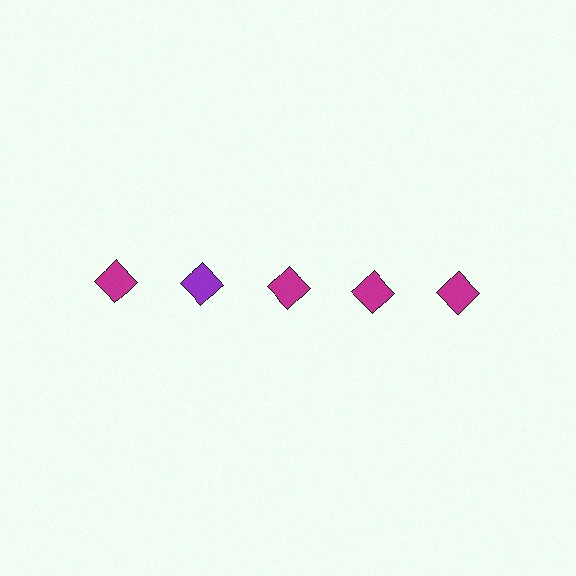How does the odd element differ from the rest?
It has a different color: purple instead of magenta.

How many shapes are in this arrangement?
There are 5 shapes arranged in a grid pattern.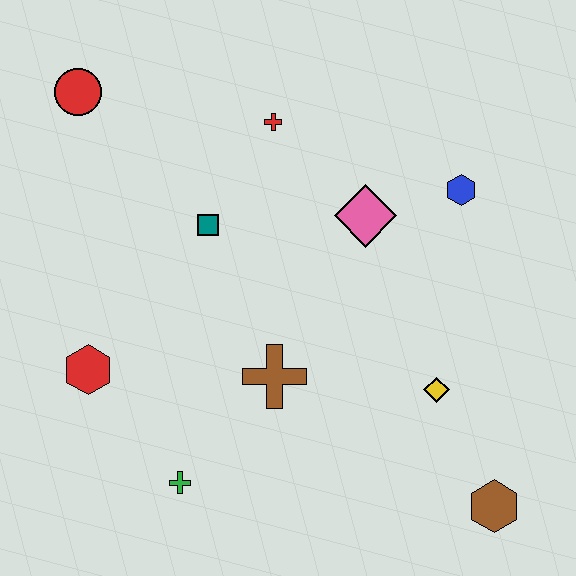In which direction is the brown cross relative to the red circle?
The brown cross is below the red circle.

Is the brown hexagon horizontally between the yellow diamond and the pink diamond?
No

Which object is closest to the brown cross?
The green cross is closest to the brown cross.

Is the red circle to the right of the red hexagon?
No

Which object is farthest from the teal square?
The brown hexagon is farthest from the teal square.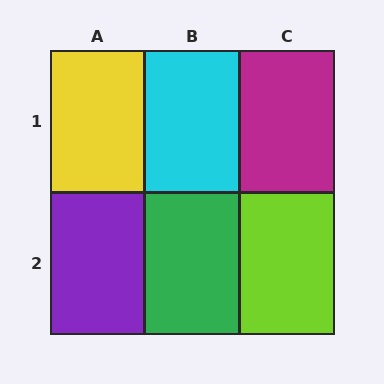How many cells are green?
1 cell is green.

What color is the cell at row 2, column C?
Lime.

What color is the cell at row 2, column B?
Green.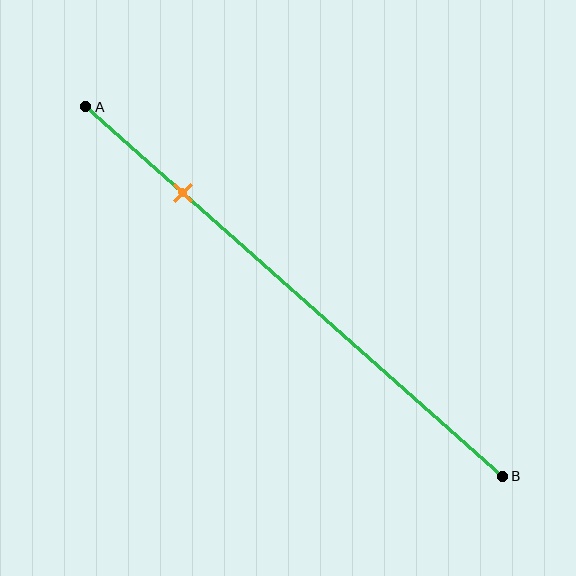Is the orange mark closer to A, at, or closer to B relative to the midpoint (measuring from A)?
The orange mark is closer to point A than the midpoint of segment AB.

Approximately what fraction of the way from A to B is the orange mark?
The orange mark is approximately 25% of the way from A to B.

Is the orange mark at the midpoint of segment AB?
No, the mark is at about 25% from A, not at the 50% midpoint.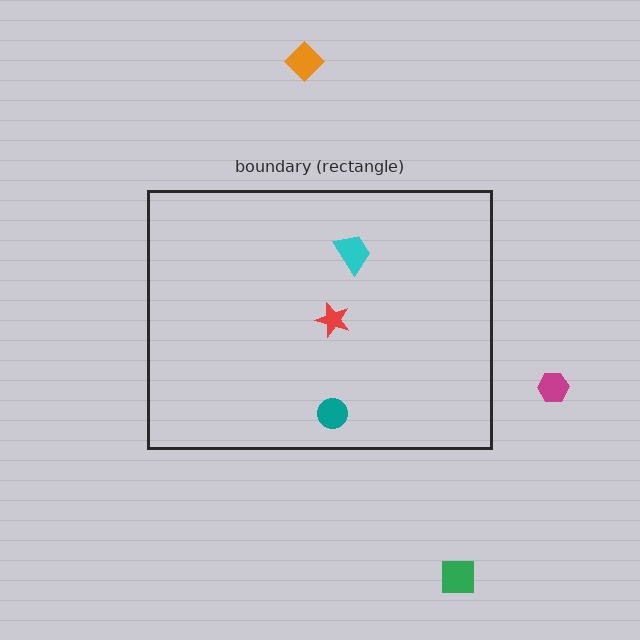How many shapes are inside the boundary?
3 inside, 3 outside.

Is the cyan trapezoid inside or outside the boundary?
Inside.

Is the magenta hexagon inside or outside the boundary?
Outside.